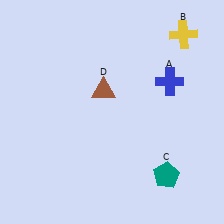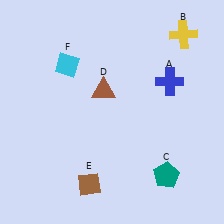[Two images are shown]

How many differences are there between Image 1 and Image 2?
There are 2 differences between the two images.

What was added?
A brown diamond (E), a cyan diamond (F) were added in Image 2.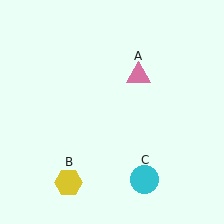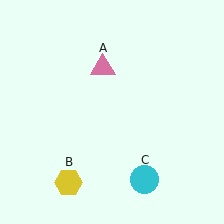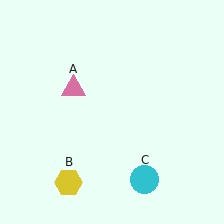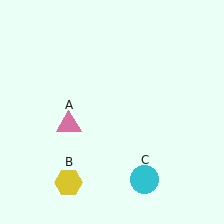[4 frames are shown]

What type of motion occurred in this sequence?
The pink triangle (object A) rotated counterclockwise around the center of the scene.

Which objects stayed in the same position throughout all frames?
Yellow hexagon (object B) and cyan circle (object C) remained stationary.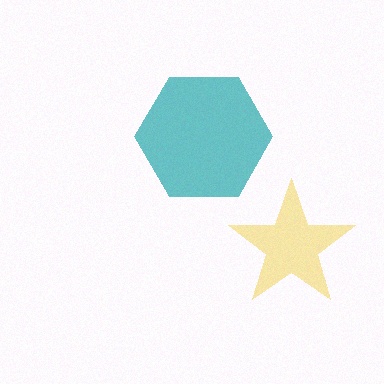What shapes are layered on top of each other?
The layered shapes are: a teal hexagon, a yellow star.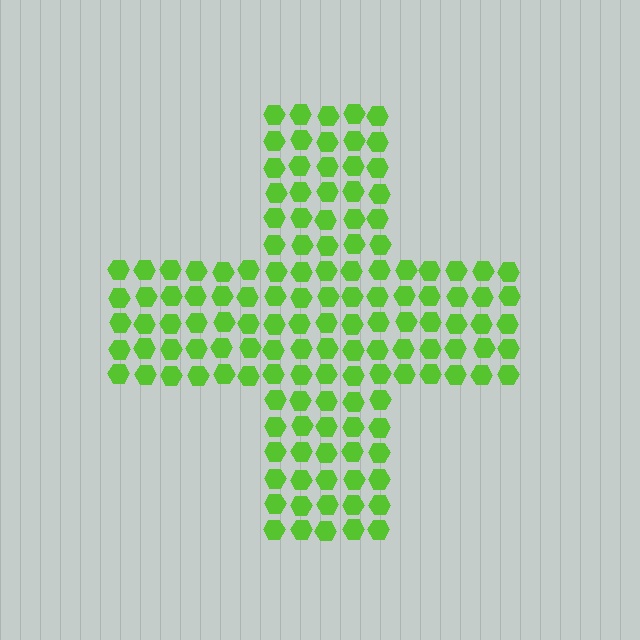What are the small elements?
The small elements are hexagons.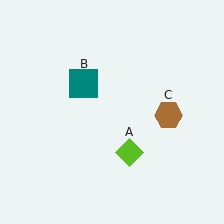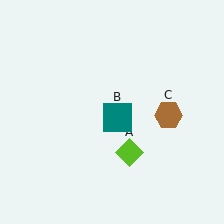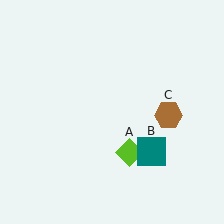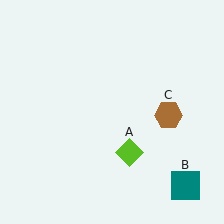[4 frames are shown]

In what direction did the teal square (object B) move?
The teal square (object B) moved down and to the right.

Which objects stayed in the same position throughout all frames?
Lime diamond (object A) and brown hexagon (object C) remained stationary.